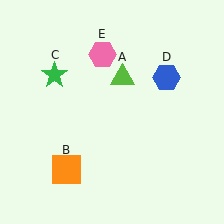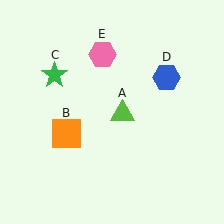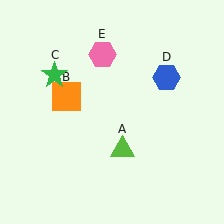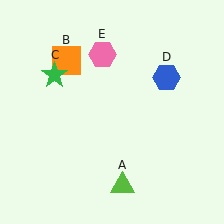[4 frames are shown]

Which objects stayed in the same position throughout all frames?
Green star (object C) and blue hexagon (object D) and pink hexagon (object E) remained stationary.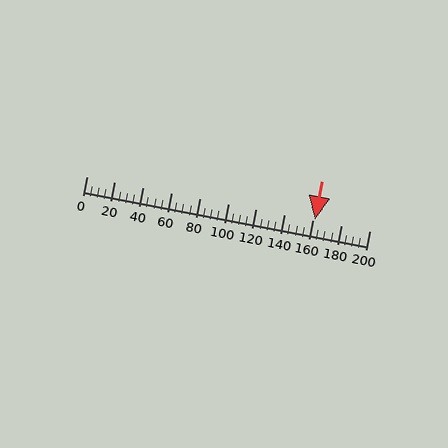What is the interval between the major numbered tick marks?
The major tick marks are spaced 20 units apart.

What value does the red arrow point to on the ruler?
The red arrow points to approximately 162.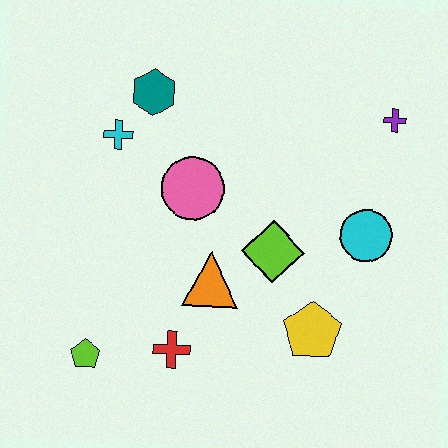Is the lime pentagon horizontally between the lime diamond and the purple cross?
No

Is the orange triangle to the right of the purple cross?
No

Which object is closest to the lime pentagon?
The red cross is closest to the lime pentagon.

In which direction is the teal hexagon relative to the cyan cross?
The teal hexagon is above the cyan cross.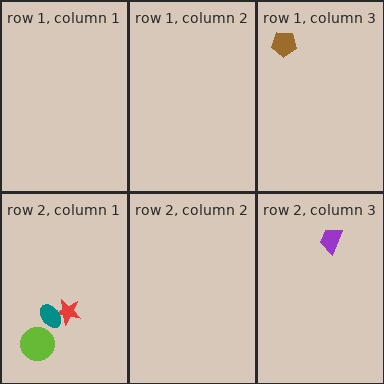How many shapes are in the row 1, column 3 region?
1.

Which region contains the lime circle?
The row 2, column 1 region.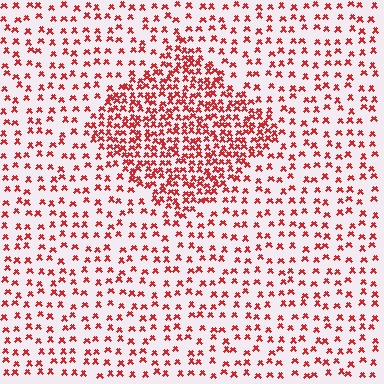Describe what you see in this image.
The image contains small red elements arranged at two different densities. A diamond-shaped region is visible where the elements are more densely packed than the surrounding area.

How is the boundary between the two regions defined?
The boundary is defined by a change in element density (approximately 2.3x ratio). All elements are the same color, size, and shape.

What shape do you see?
I see a diamond.